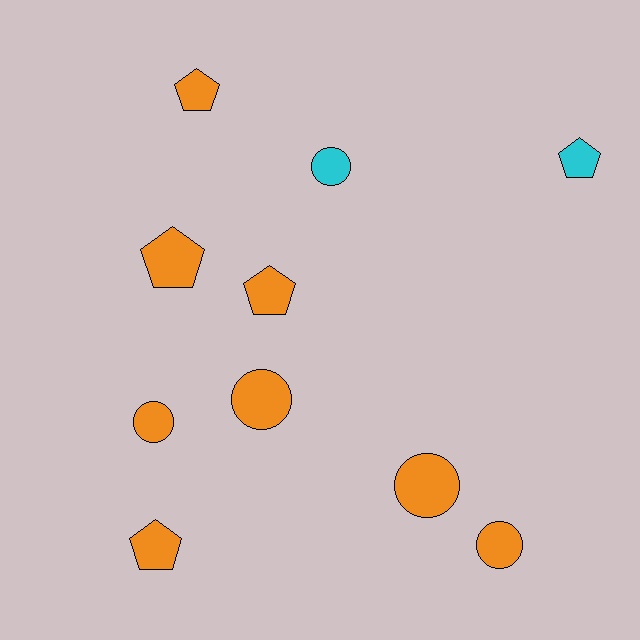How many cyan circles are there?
There is 1 cyan circle.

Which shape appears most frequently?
Circle, with 5 objects.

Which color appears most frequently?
Orange, with 8 objects.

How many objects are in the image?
There are 10 objects.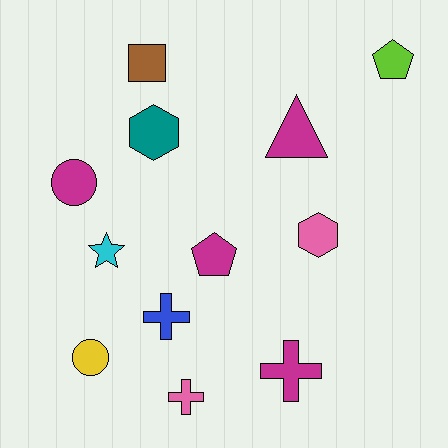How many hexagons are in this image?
There are 2 hexagons.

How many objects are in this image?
There are 12 objects.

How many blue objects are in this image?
There is 1 blue object.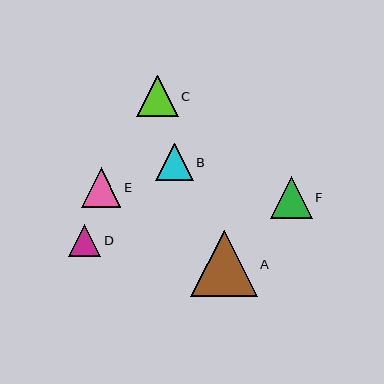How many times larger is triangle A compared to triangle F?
Triangle A is approximately 1.6 times the size of triangle F.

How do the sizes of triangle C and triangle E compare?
Triangle C and triangle E are approximately the same size.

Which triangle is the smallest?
Triangle D is the smallest with a size of approximately 32 pixels.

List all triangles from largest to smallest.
From largest to smallest: A, F, C, E, B, D.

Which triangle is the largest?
Triangle A is the largest with a size of approximately 66 pixels.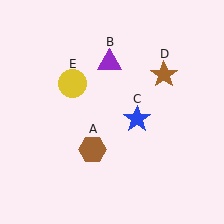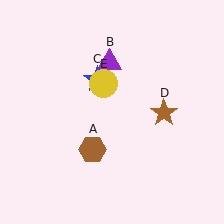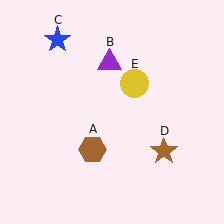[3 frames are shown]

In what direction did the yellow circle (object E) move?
The yellow circle (object E) moved right.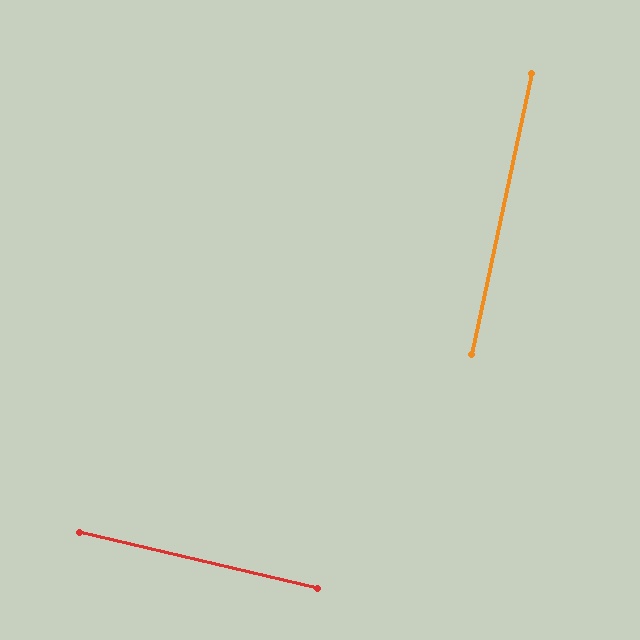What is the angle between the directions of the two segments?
Approximately 89 degrees.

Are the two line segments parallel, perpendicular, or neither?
Perpendicular — they meet at approximately 89°.